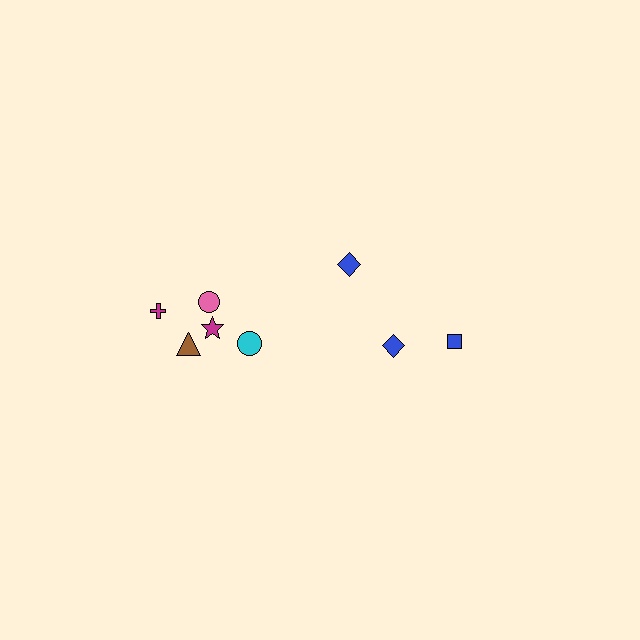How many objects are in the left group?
There are 5 objects.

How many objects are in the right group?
There are 3 objects.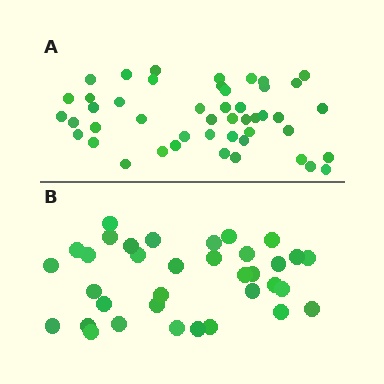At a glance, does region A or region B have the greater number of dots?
Region A (the top region) has more dots.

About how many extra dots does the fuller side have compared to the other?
Region A has roughly 12 or so more dots than region B.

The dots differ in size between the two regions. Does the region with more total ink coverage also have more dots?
No. Region B has more total ink coverage because its dots are larger, but region A actually contains more individual dots. Total area can be misleading — the number of items is what matters here.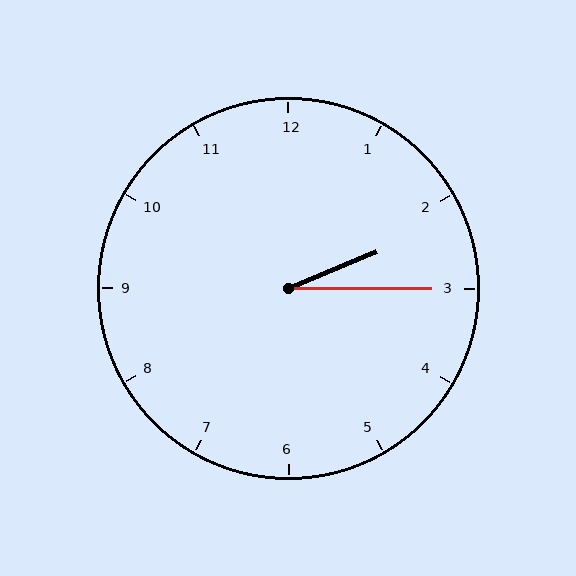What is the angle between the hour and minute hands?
Approximately 22 degrees.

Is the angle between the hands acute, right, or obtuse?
It is acute.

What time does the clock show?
2:15.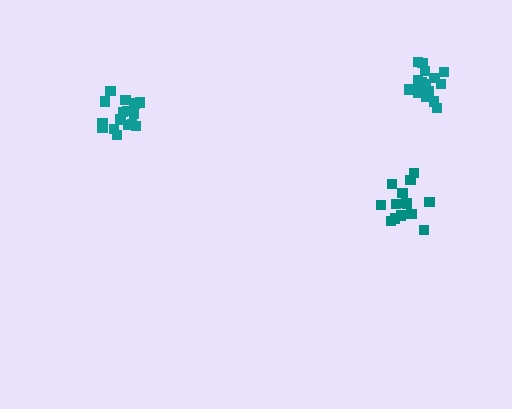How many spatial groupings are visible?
There are 3 spatial groupings.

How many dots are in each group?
Group 1: 14 dots, Group 2: 16 dots, Group 3: 18 dots (48 total).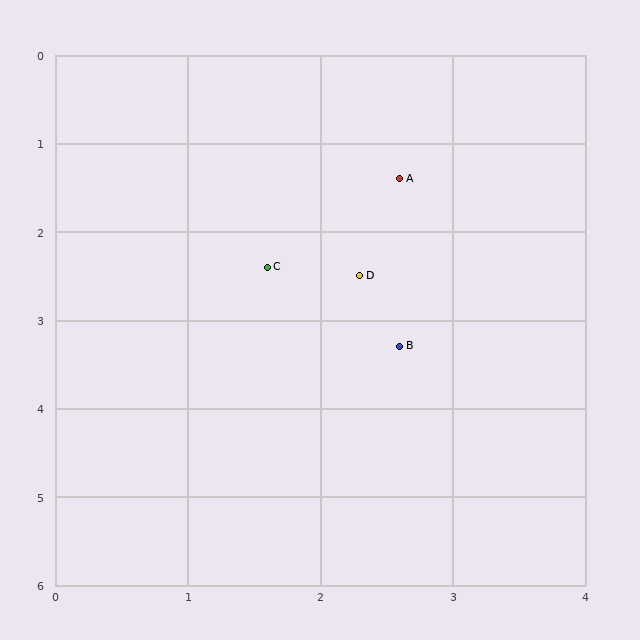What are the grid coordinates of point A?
Point A is at approximately (2.6, 1.4).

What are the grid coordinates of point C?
Point C is at approximately (1.6, 2.4).